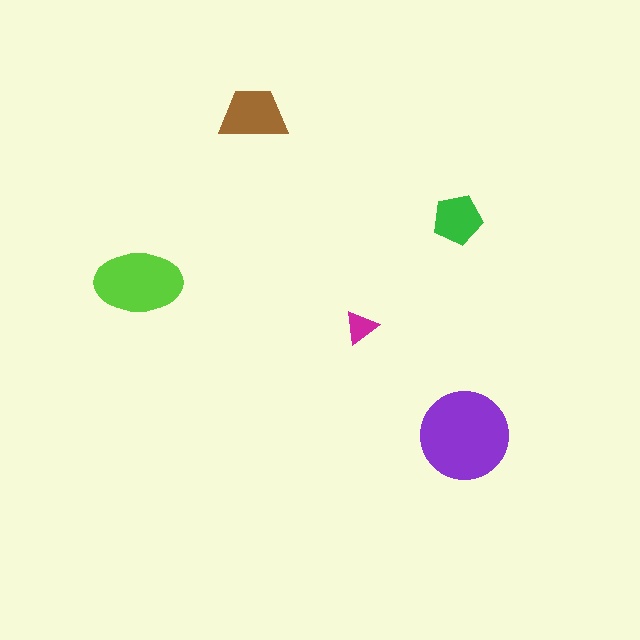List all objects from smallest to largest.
The magenta triangle, the green pentagon, the brown trapezoid, the lime ellipse, the purple circle.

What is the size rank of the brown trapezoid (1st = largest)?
3rd.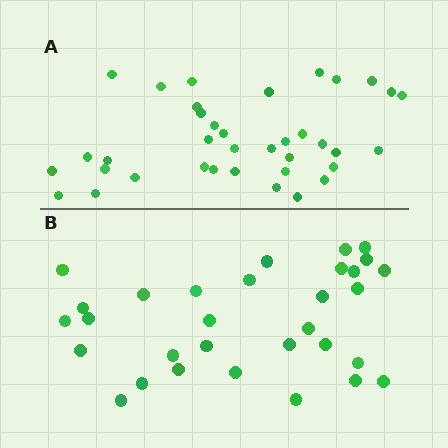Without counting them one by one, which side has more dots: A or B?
Region A (the top region) has more dots.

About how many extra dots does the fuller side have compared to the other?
Region A has about 6 more dots than region B.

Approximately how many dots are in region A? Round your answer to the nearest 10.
About 40 dots. (The exact count is 37, which rounds to 40.)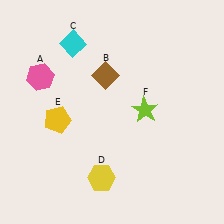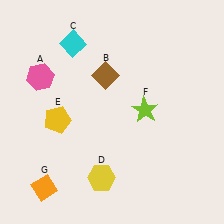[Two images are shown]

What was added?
An orange diamond (G) was added in Image 2.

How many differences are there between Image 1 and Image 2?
There is 1 difference between the two images.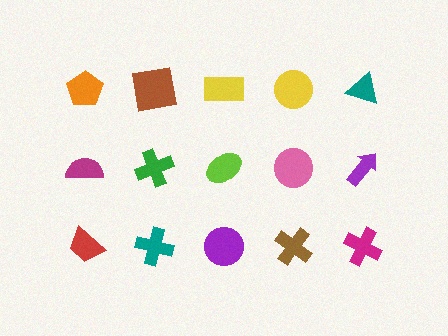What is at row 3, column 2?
A teal cross.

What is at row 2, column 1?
A magenta semicircle.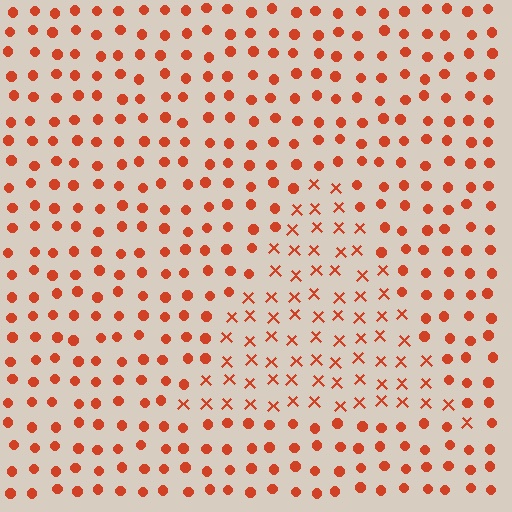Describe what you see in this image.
The image is filled with small red elements arranged in a uniform grid. A triangle-shaped region contains X marks, while the surrounding area contains circles. The boundary is defined purely by the change in element shape.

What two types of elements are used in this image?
The image uses X marks inside the triangle region and circles outside it.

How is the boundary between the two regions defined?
The boundary is defined by a change in element shape: X marks inside vs. circles outside. All elements share the same color and spacing.